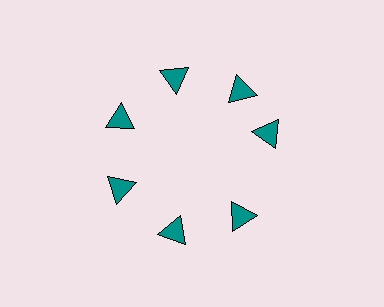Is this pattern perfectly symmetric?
No. The 7 teal triangles are arranged in a ring, but one element near the 3 o'clock position is rotated out of alignment along the ring, breaking the 7-fold rotational symmetry.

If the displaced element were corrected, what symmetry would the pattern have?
It would have 7-fold rotational symmetry — the pattern would map onto itself every 51 degrees.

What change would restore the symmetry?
The symmetry would be restored by rotating it back into even spacing with its neighbors so that all 7 triangles sit at equal angles and equal distance from the center.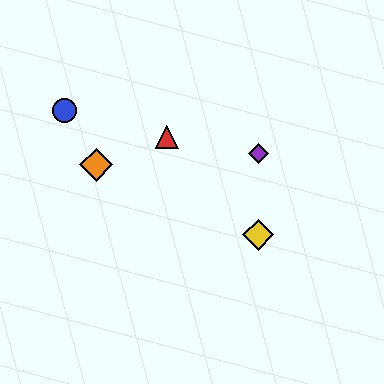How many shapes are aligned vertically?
3 shapes (the green diamond, the yellow diamond, the purple diamond) are aligned vertically.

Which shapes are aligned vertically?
The green diamond, the yellow diamond, the purple diamond are aligned vertically.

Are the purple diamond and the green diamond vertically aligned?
Yes, both are at x≈258.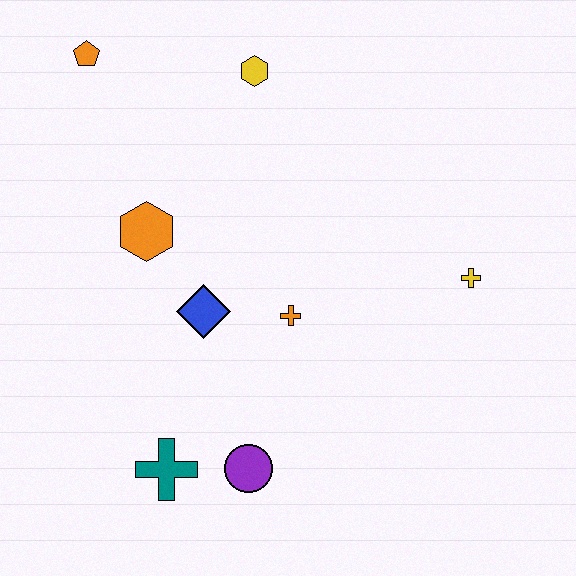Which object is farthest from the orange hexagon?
The yellow cross is farthest from the orange hexagon.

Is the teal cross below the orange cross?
Yes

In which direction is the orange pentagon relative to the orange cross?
The orange pentagon is above the orange cross.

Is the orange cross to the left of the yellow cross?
Yes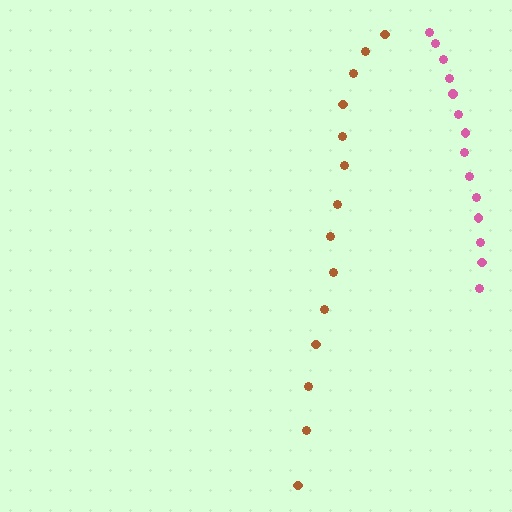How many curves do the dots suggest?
There are 2 distinct paths.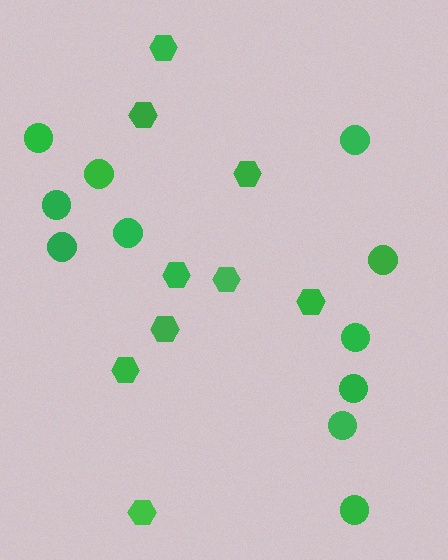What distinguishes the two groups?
There are 2 groups: one group of hexagons (9) and one group of circles (11).